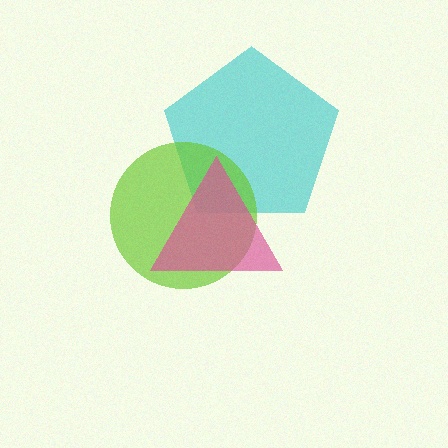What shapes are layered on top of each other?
The layered shapes are: a cyan pentagon, a lime circle, a pink triangle.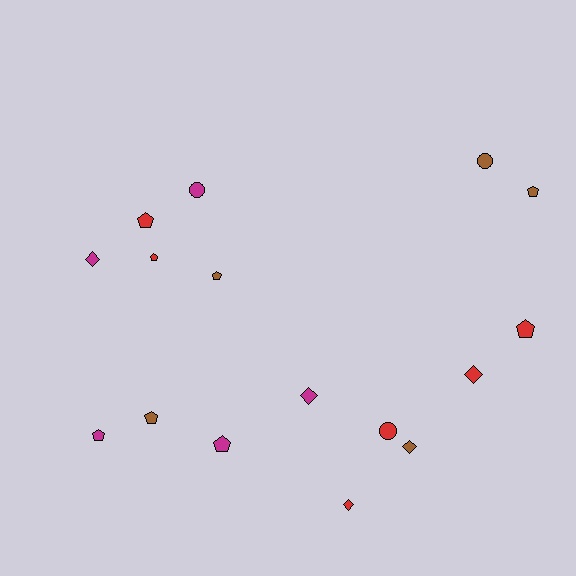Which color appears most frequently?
Red, with 6 objects.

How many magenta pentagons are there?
There are 2 magenta pentagons.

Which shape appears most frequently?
Pentagon, with 8 objects.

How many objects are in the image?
There are 16 objects.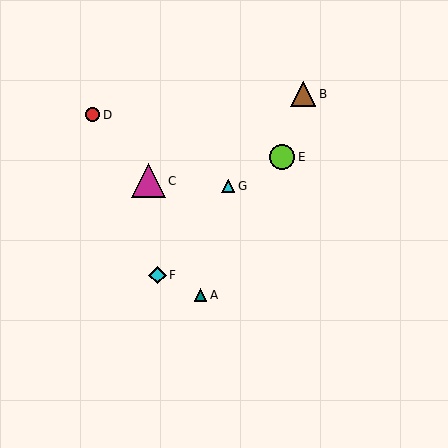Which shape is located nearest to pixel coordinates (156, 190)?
The magenta triangle (labeled C) at (148, 181) is nearest to that location.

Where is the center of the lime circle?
The center of the lime circle is at (282, 157).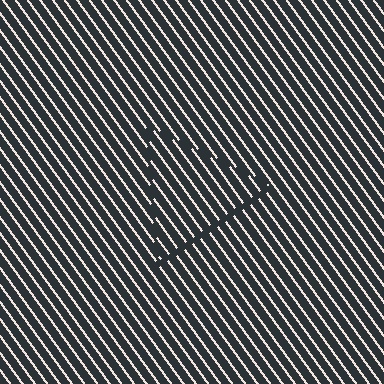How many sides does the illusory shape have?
3 sides — the line-ends trace a triangle.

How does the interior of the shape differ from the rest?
The interior of the shape contains the same grating, shifted by half a period — the contour is defined by the phase discontinuity where line-ends from the inner and outer gratings abut.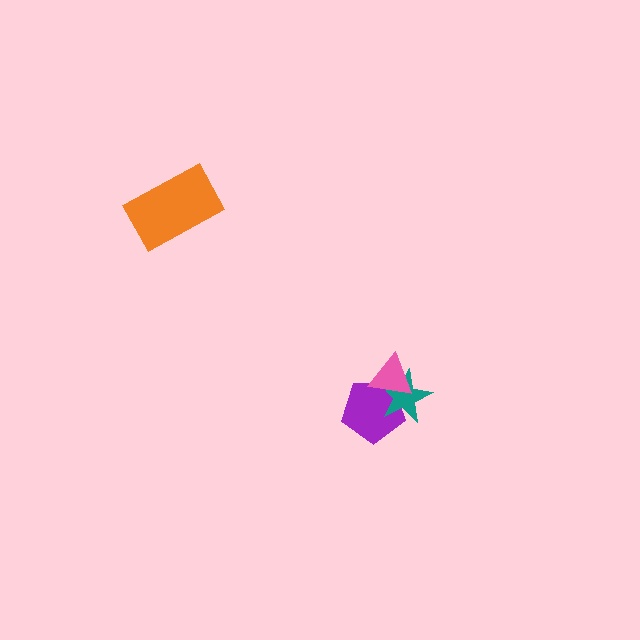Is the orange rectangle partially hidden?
No, no other shape covers it.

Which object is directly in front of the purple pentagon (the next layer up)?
The teal star is directly in front of the purple pentagon.